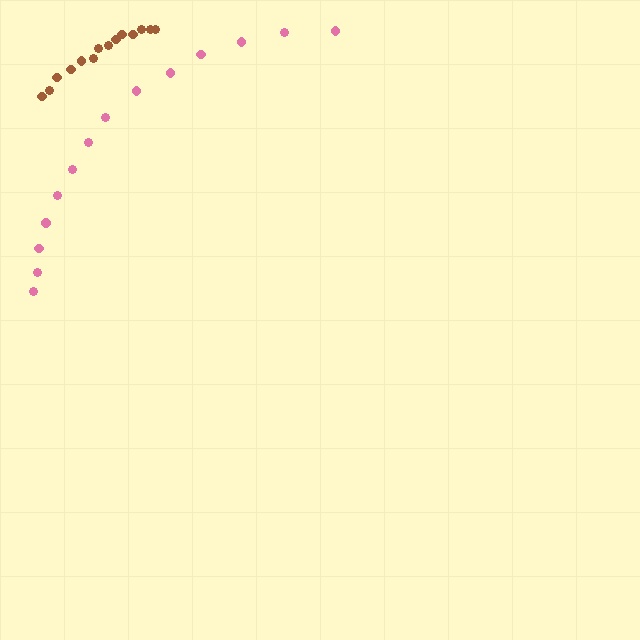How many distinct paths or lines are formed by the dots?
There are 2 distinct paths.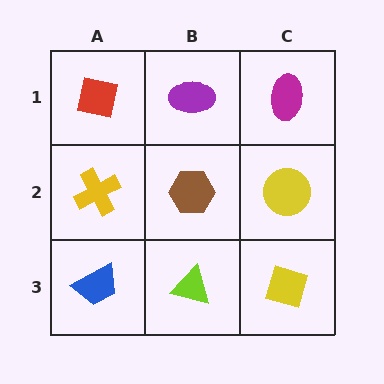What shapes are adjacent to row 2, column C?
A magenta ellipse (row 1, column C), a yellow diamond (row 3, column C), a brown hexagon (row 2, column B).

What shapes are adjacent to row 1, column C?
A yellow circle (row 2, column C), a purple ellipse (row 1, column B).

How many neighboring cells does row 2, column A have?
3.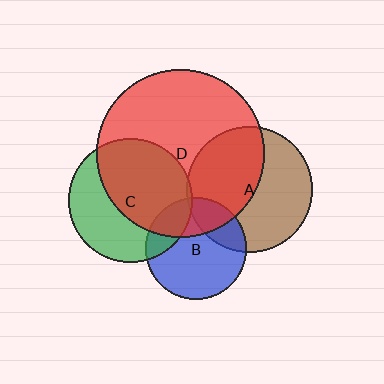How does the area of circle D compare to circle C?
Approximately 1.8 times.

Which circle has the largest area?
Circle D (red).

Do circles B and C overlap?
Yes.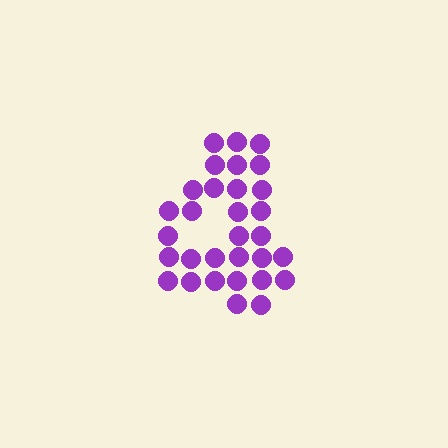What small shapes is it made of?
It is made of small circles.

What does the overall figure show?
The overall figure shows the digit 4.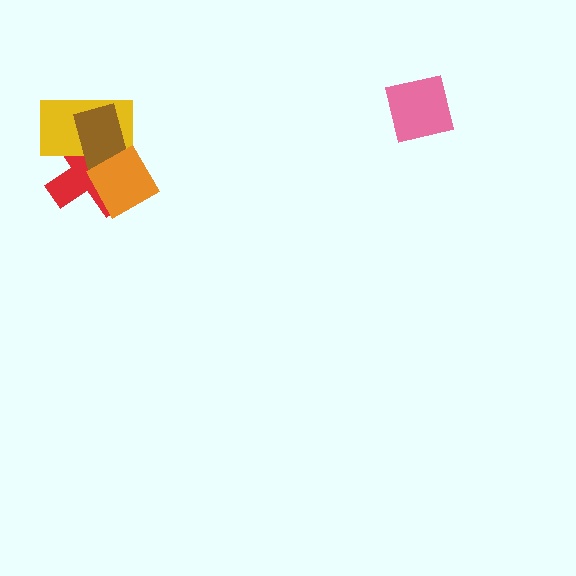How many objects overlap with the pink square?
0 objects overlap with the pink square.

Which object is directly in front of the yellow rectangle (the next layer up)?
The brown rectangle is directly in front of the yellow rectangle.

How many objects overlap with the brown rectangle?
3 objects overlap with the brown rectangle.